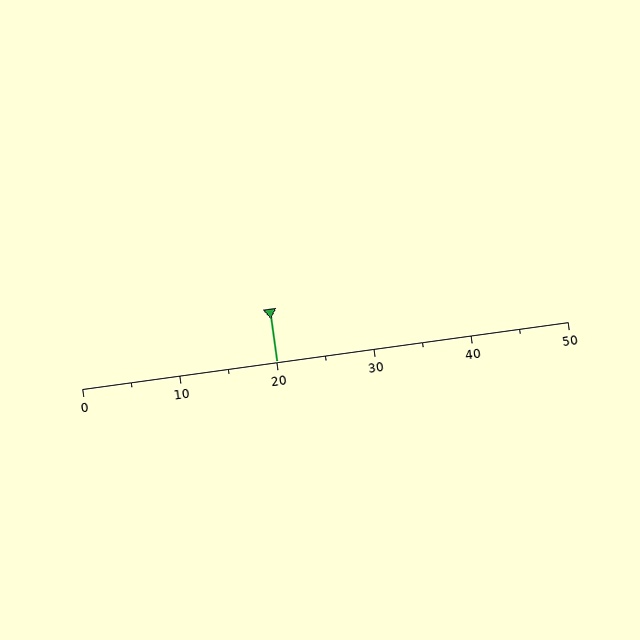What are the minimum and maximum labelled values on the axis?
The axis runs from 0 to 50.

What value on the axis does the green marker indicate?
The marker indicates approximately 20.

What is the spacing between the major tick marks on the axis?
The major ticks are spaced 10 apart.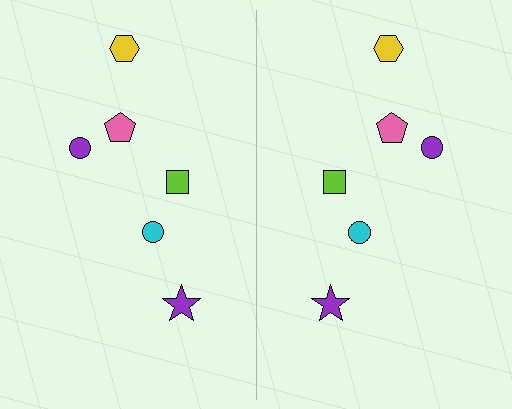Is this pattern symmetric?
Yes, this pattern has bilateral (reflection) symmetry.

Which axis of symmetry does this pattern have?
The pattern has a vertical axis of symmetry running through the center of the image.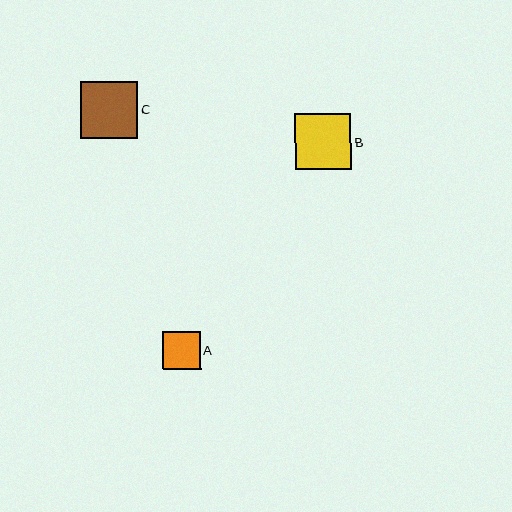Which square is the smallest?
Square A is the smallest with a size of approximately 38 pixels.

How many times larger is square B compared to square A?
Square B is approximately 1.5 times the size of square A.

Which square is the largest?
Square C is the largest with a size of approximately 57 pixels.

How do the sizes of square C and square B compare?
Square C and square B are approximately the same size.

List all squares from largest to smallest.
From largest to smallest: C, B, A.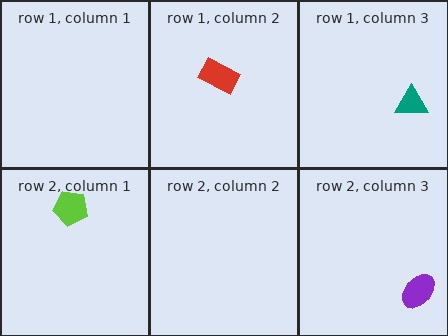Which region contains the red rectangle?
The row 1, column 2 region.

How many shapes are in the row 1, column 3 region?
1.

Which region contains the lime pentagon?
The row 2, column 1 region.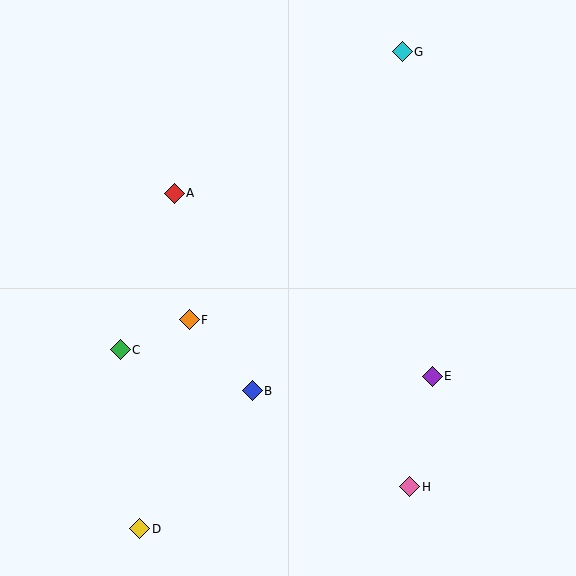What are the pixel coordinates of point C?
Point C is at (120, 350).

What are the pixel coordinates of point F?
Point F is at (189, 320).